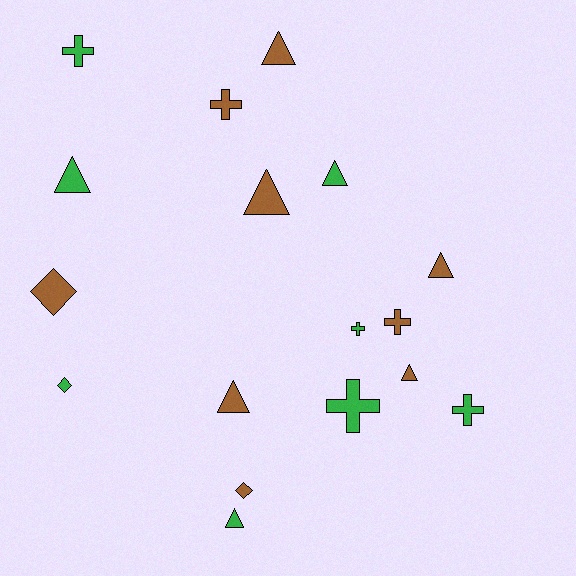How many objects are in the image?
There are 17 objects.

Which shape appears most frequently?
Triangle, with 8 objects.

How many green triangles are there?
There are 3 green triangles.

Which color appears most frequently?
Brown, with 9 objects.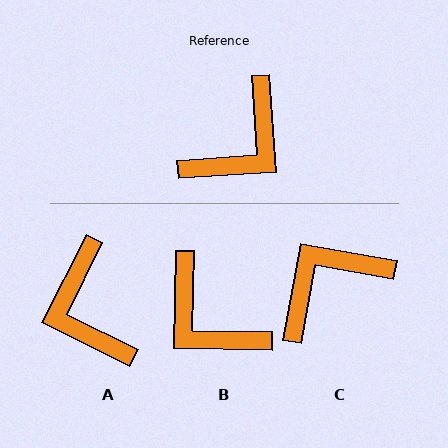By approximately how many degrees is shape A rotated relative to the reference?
Approximately 121 degrees clockwise.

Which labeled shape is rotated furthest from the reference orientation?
C, about 166 degrees away.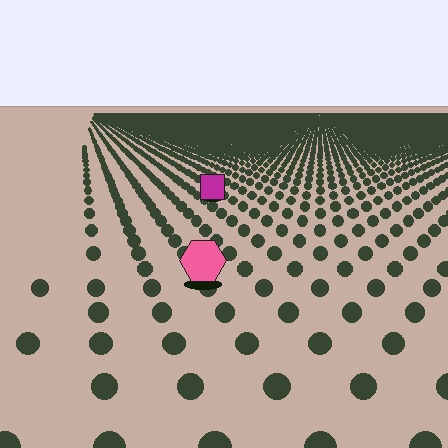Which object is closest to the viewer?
The pink hexagon is closest. The texture marks near it are larger and more spread out.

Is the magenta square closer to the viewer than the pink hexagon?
No. The pink hexagon is closer — you can tell from the texture gradient: the ground texture is coarser near it.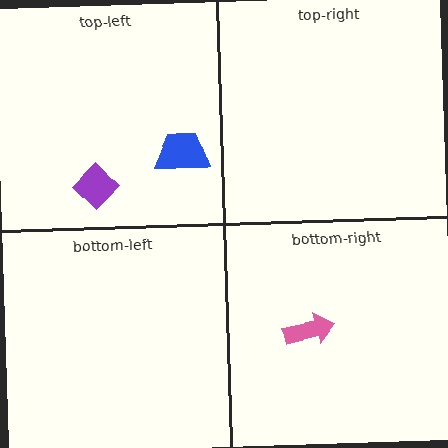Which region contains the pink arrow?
The bottom-right region.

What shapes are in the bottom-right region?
The pink arrow.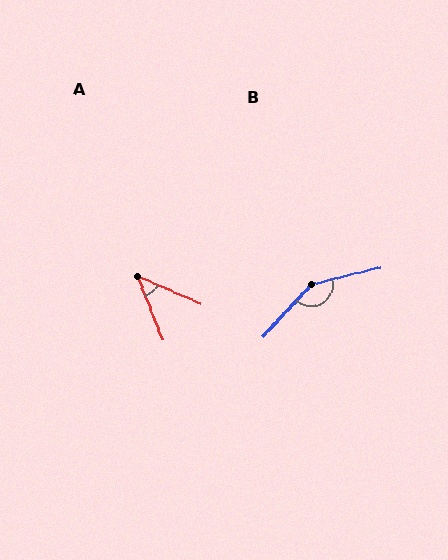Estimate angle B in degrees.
Approximately 147 degrees.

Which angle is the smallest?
A, at approximately 44 degrees.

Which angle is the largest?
B, at approximately 147 degrees.